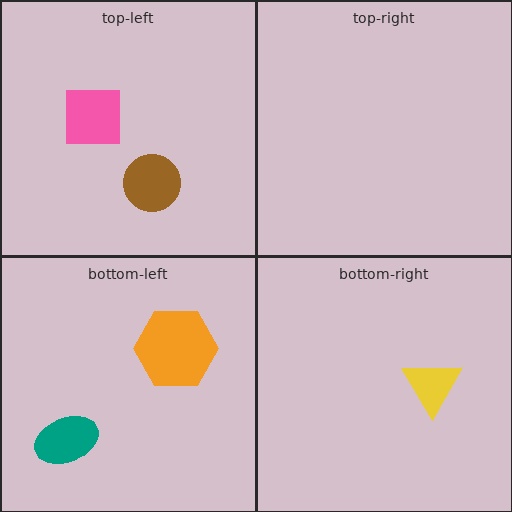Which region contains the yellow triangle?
The bottom-right region.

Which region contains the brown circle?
The top-left region.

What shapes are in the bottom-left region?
The teal ellipse, the orange hexagon.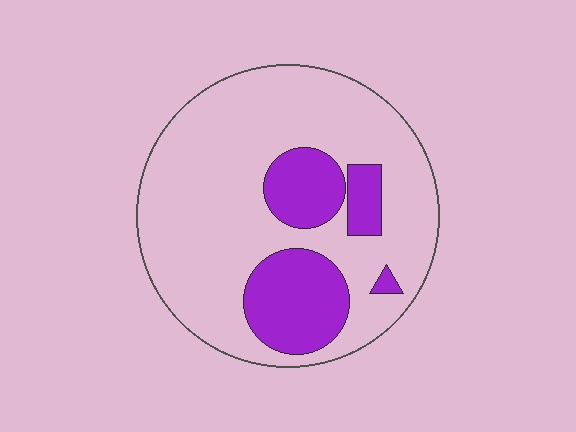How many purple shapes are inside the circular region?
4.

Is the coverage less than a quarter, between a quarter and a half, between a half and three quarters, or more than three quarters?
Less than a quarter.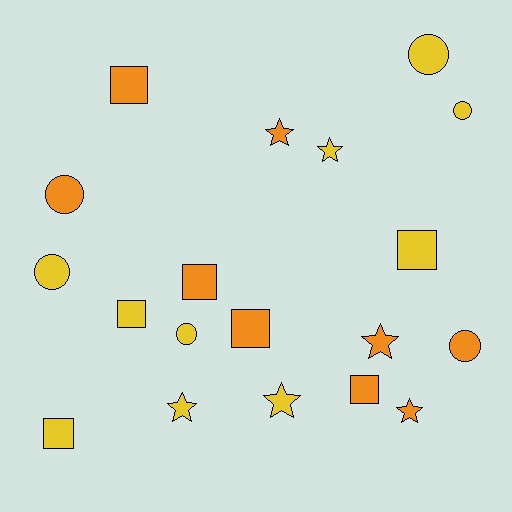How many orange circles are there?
There are 2 orange circles.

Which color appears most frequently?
Yellow, with 10 objects.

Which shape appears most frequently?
Square, with 7 objects.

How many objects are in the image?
There are 19 objects.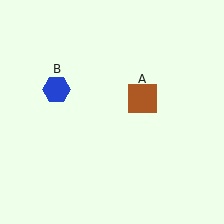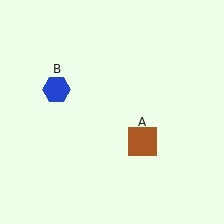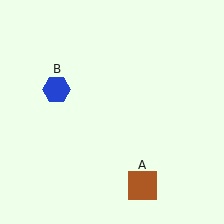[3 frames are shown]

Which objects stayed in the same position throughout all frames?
Blue hexagon (object B) remained stationary.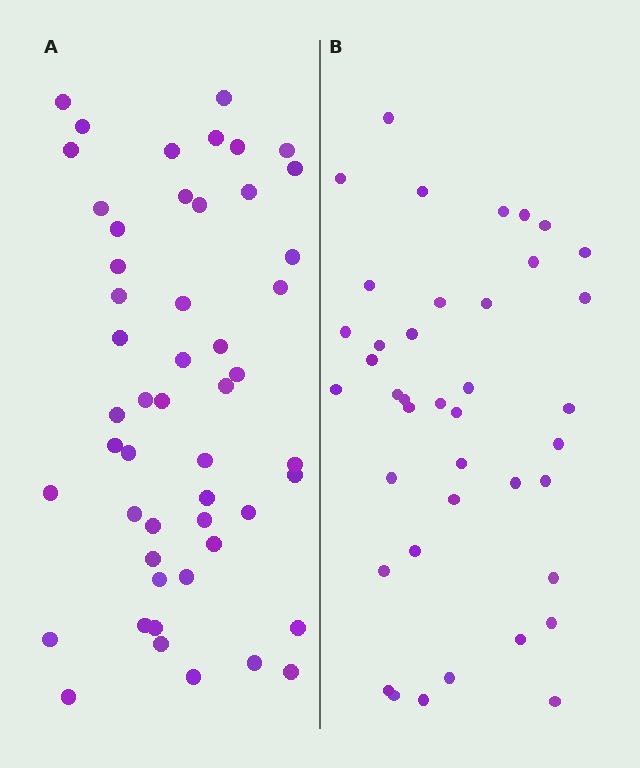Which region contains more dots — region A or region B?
Region A (the left region) has more dots.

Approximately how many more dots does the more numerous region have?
Region A has roughly 12 or so more dots than region B.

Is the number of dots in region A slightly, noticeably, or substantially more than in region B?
Region A has noticeably more, but not dramatically so. The ratio is roughly 1.3 to 1.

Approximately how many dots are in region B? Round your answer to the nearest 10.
About 40 dots.